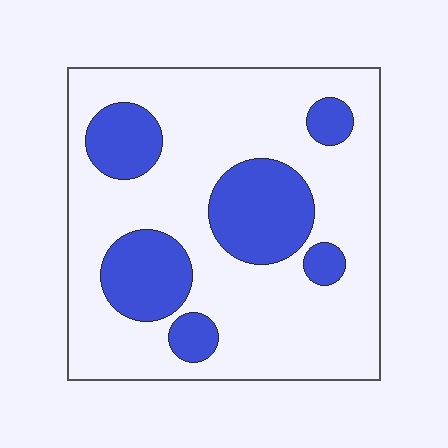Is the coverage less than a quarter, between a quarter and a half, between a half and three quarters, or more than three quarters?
Between a quarter and a half.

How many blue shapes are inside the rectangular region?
6.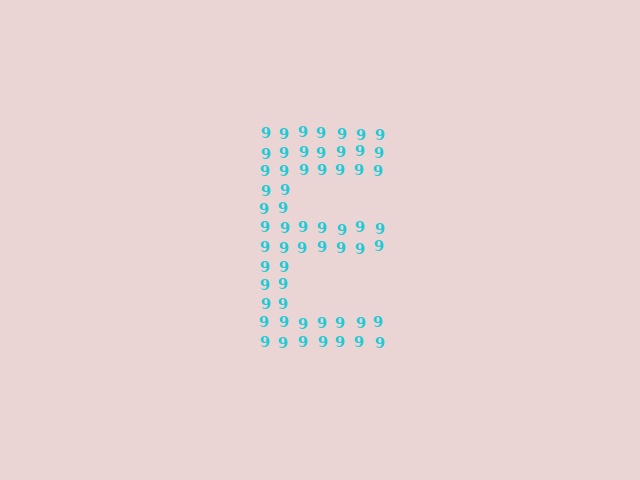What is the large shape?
The large shape is the letter E.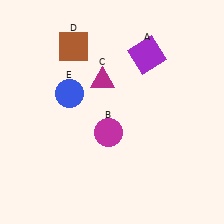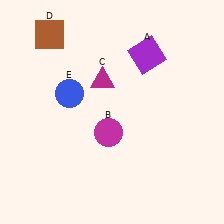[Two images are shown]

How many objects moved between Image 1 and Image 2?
1 object moved between the two images.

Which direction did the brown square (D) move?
The brown square (D) moved left.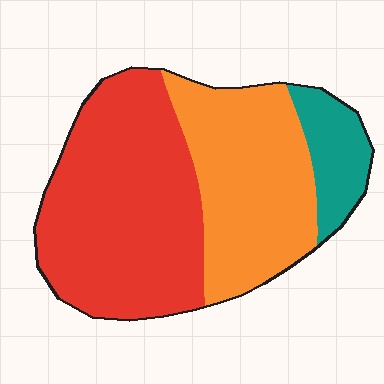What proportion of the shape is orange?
Orange covers 37% of the shape.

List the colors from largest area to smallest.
From largest to smallest: red, orange, teal.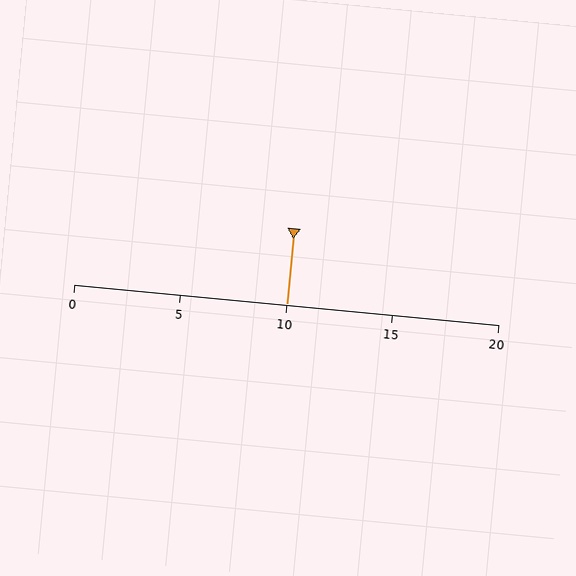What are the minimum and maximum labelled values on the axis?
The axis runs from 0 to 20.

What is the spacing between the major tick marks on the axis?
The major ticks are spaced 5 apart.